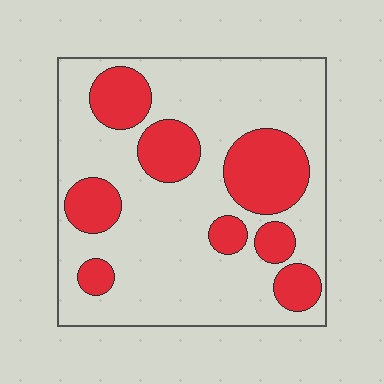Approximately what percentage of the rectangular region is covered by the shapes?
Approximately 30%.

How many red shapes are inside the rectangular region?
8.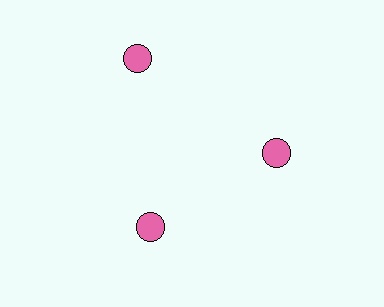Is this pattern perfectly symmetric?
No. The 3 pink circles are arranged in a ring, but one element near the 11 o'clock position is pushed outward from the center, breaking the 3-fold rotational symmetry.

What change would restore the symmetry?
The symmetry would be restored by moving it inward, back onto the ring so that all 3 circles sit at equal angles and equal distance from the center.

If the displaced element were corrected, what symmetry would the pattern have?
It would have 3-fold rotational symmetry — the pattern would map onto itself every 120 degrees.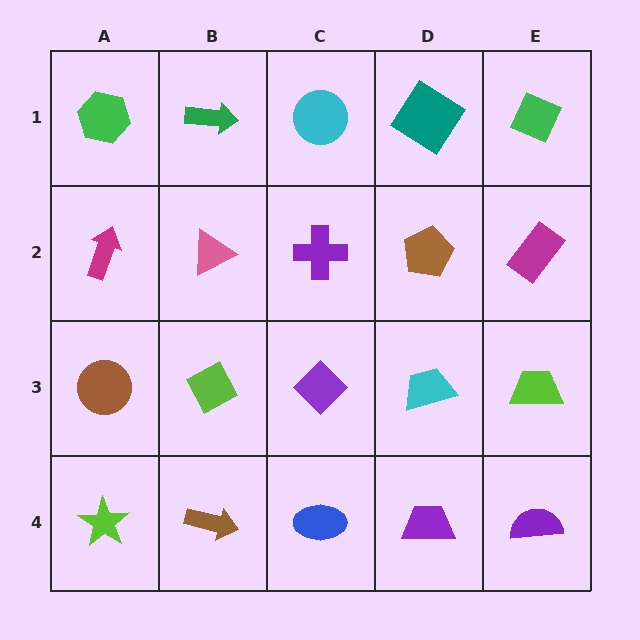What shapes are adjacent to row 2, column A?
A green hexagon (row 1, column A), a brown circle (row 3, column A), a pink triangle (row 2, column B).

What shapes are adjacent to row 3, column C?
A purple cross (row 2, column C), a blue ellipse (row 4, column C), a lime diamond (row 3, column B), a cyan trapezoid (row 3, column D).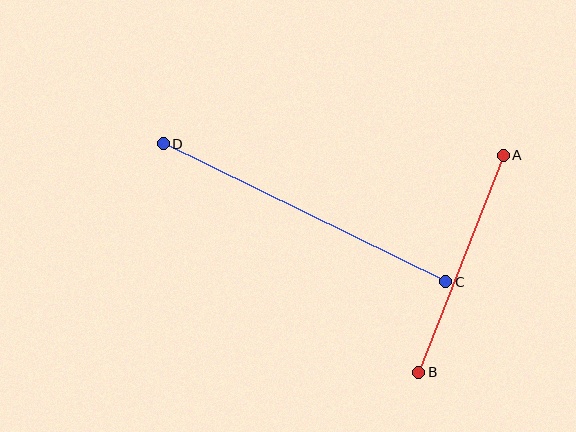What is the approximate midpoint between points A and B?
The midpoint is at approximately (461, 264) pixels.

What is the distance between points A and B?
The distance is approximately 233 pixels.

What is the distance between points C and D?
The distance is approximately 314 pixels.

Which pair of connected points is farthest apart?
Points C and D are farthest apart.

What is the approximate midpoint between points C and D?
The midpoint is at approximately (304, 213) pixels.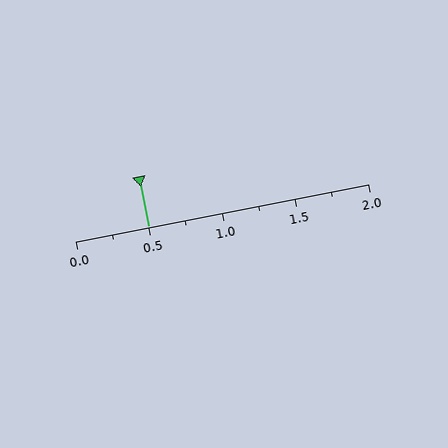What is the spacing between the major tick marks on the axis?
The major ticks are spaced 0.5 apart.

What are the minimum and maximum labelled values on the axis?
The axis runs from 0.0 to 2.0.